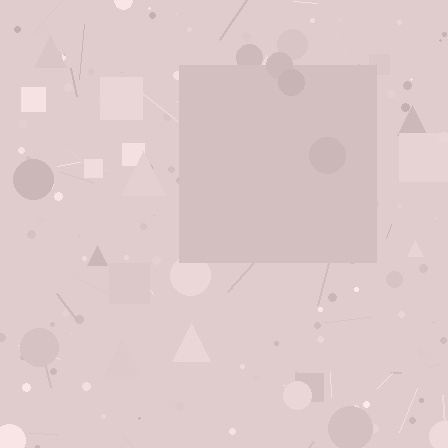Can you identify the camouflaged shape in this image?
The camouflaged shape is a square.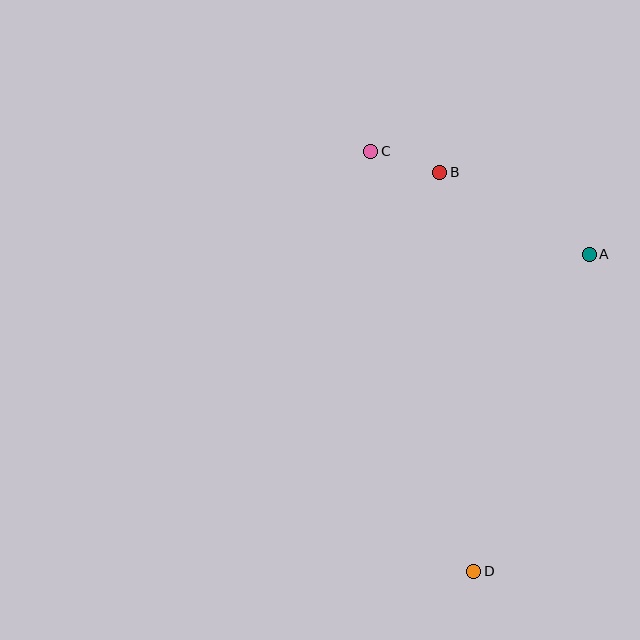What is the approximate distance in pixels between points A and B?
The distance between A and B is approximately 171 pixels.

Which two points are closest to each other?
Points B and C are closest to each other.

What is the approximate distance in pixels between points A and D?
The distance between A and D is approximately 337 pixels.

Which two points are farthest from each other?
Points C and D are farthest from each other.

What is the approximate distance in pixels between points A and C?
The distance between A and C is approximately 242 pixels.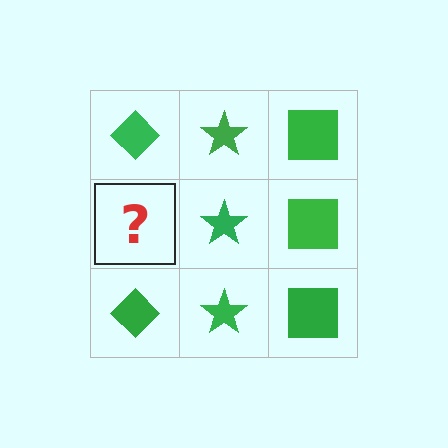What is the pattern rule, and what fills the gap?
The rule is that each column has a consistent shape. The gap should be filled with a green diamond.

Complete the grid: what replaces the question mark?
The question mark should be replaced with a green diamond.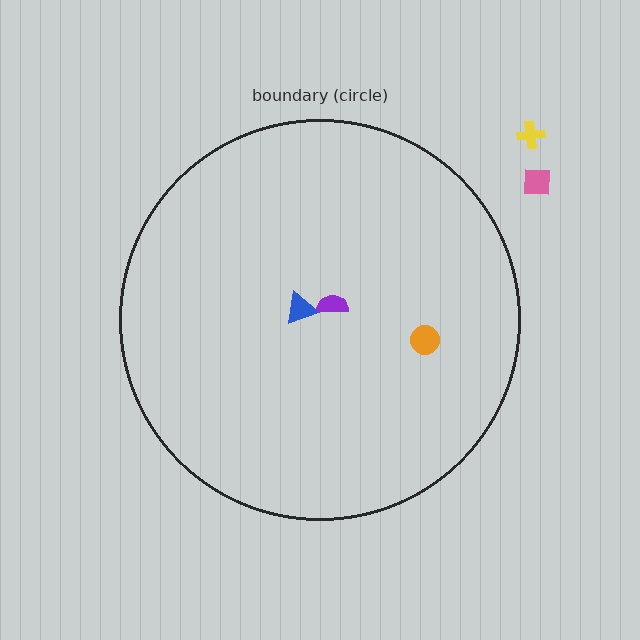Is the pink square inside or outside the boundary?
Outside.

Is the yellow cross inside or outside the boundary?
Outside.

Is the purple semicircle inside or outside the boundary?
Inside.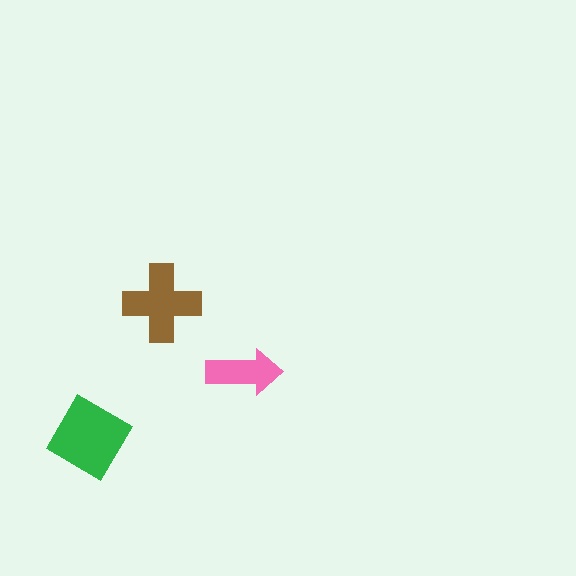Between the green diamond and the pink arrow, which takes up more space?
The green diamond.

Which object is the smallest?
The pink arrow.